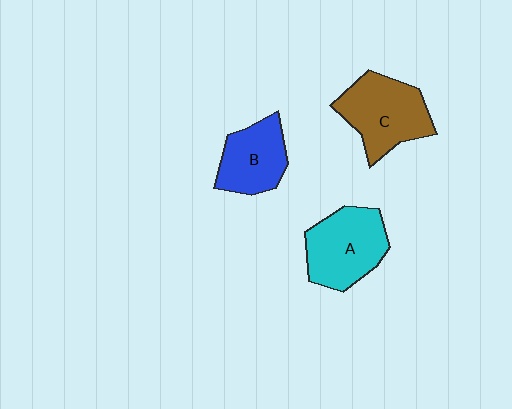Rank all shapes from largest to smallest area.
From largest to smallest: C (brown), A (cyan), B (blue).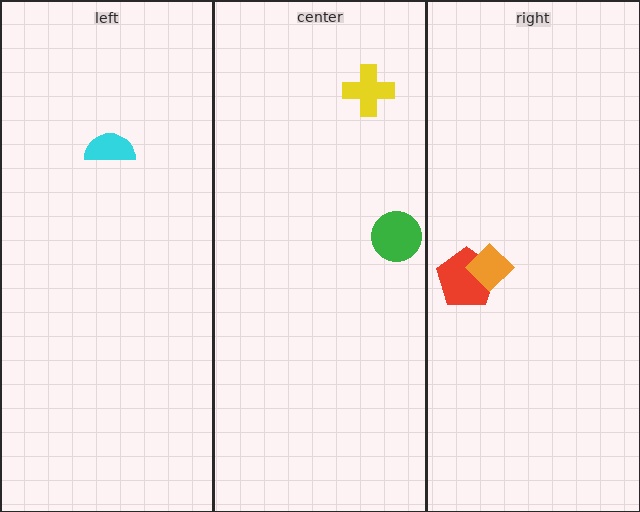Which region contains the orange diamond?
The right region.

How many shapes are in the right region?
2.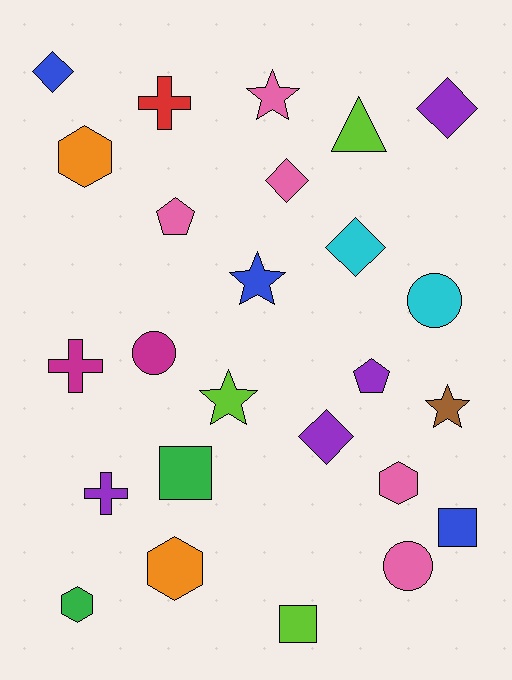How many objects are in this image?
There are 25 objects.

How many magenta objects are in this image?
There are 2 magenta objects.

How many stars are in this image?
There are 4 stars.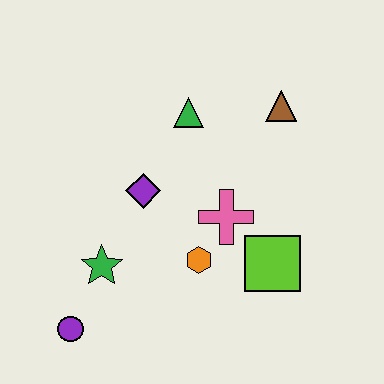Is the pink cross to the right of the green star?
Yes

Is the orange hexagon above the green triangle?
No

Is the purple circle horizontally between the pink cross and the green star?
No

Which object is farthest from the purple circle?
The brown triangle is farthest from the purple circle.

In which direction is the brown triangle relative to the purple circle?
The brown triangle is above the purple circle.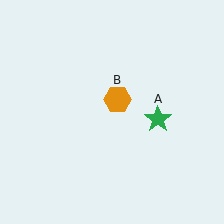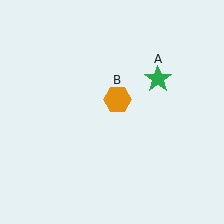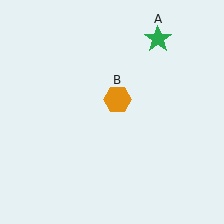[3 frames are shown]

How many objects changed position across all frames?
1 object changed position: green star (object A).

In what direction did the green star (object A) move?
The green star (object A) moved up.